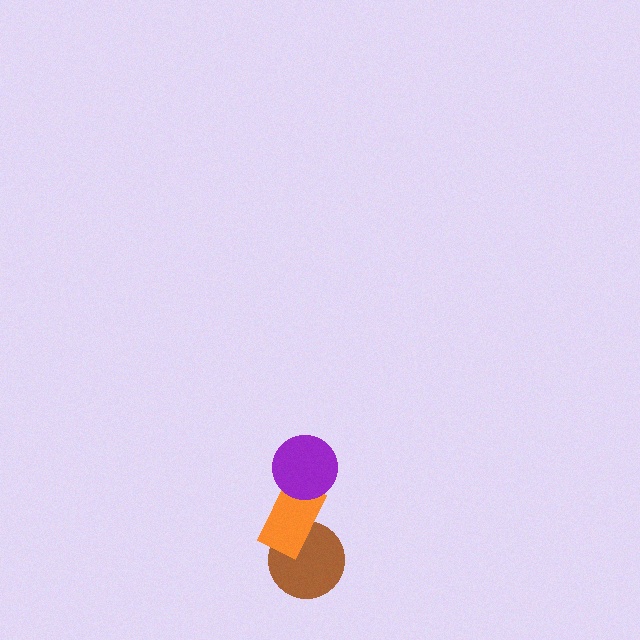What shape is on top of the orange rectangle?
The purple circle is on top of the orange rectangle.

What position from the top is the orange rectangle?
The orange rectangle is 2nd from the top.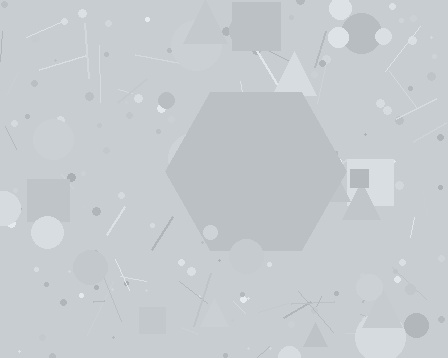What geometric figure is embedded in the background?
A hexagon is embedded in the background.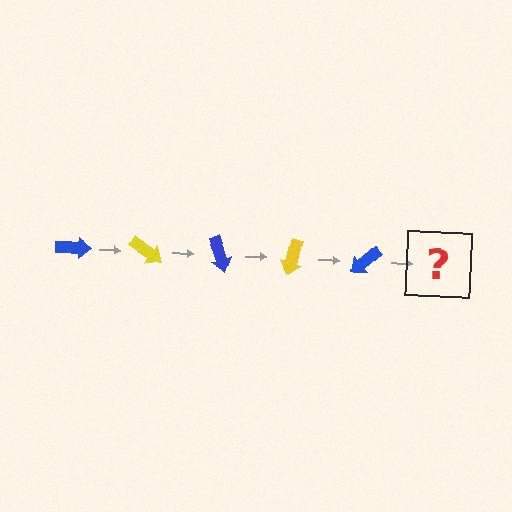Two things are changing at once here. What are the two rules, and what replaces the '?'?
The two rules are that it rotates 35 degrees each step and the color cycles through blue and yellow. The '?' should be a yellow arrow, rotated 175 degrees from the start.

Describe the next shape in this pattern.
It should be a yellow arrow, rotated 175 degrees from the start.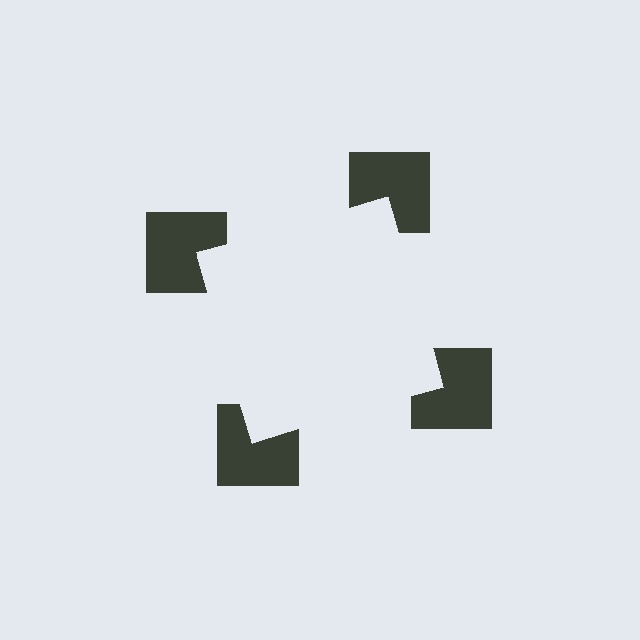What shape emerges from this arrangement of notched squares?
An illusory square — its edges are inferred from the aligned wedge cuts in the notched squares, not physically drawn.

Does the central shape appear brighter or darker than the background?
It typically appears slightly brighter than the background, even though no actual brightness change is drawn.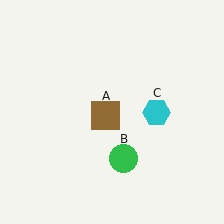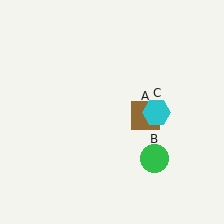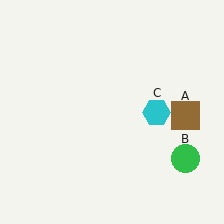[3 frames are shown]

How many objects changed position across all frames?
2 objects changed position: brown square (object A), green circle (object B).